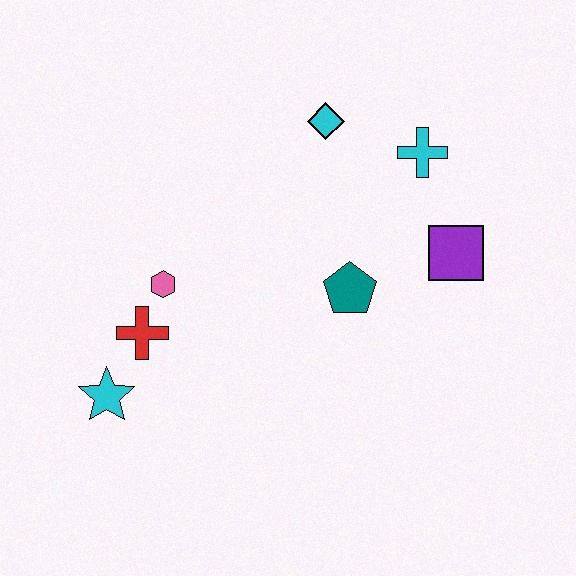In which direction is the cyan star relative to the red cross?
The cyan star is below the red cross.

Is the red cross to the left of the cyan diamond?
Yes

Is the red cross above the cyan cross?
No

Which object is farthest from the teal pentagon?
The cyan star is farthest from the teal pentagon.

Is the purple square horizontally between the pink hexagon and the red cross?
No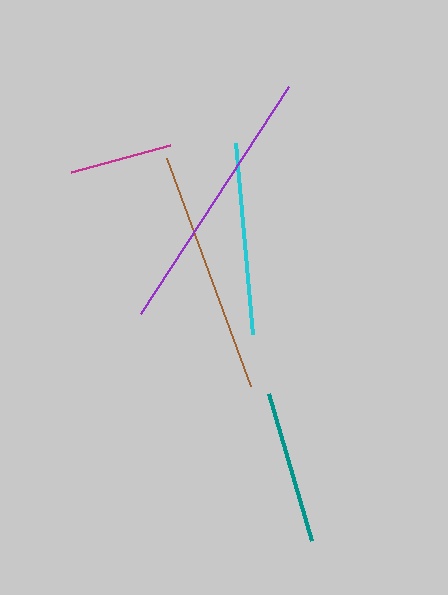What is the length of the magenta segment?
The magenta segment is approximately 103 pixels long.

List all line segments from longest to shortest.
From longest to shortest: purple, brown, cyan, teal, magenta.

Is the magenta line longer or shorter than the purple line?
The purple line is longer than the magenta line.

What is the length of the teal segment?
The teal segment is approximately 153 pixels long.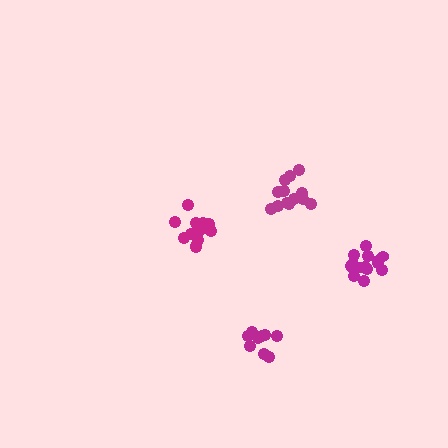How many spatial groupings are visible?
There are 4 spatial groupings.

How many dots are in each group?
Group 1: 15 dots, Group 2: 13 dots, Group 3: 14 dots, Group 4: 9 dots (51 total).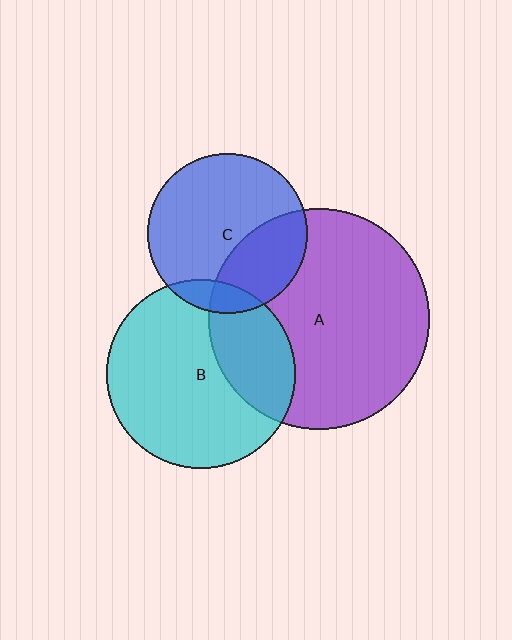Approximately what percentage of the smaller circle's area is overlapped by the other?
Approximately 10%.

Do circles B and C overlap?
Yes.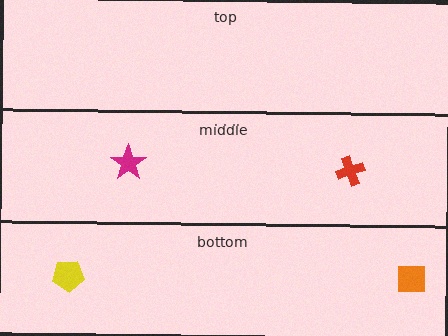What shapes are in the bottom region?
The yellow pentagon, the orange square.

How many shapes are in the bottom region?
2.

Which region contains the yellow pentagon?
The bottom region.